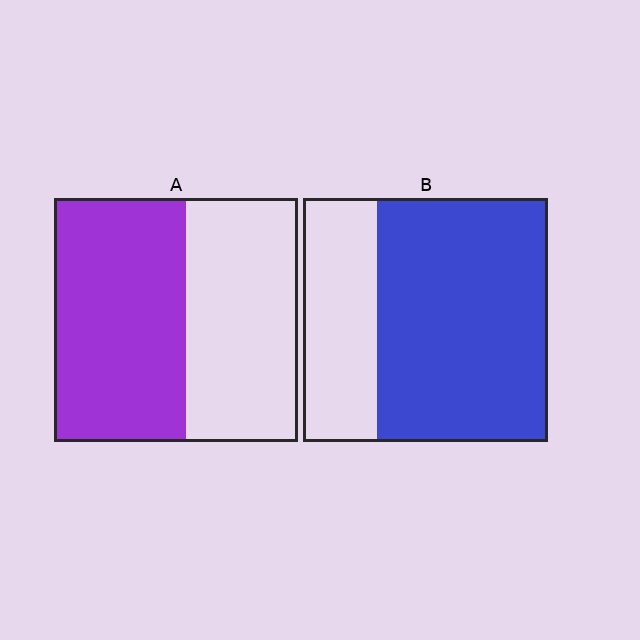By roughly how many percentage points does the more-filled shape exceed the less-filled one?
By roughly 15 percentage points (B over A).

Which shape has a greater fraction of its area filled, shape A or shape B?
Shape B.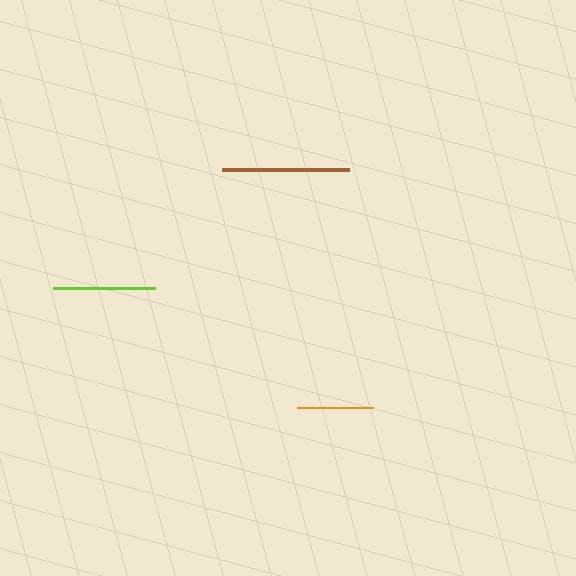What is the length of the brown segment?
The brown segment is approximately 126 pixels long.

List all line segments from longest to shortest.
From longest to shortest: brown, lime, orange.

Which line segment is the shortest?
The orange line is the shortest at approximately 76 pixels.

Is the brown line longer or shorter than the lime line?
The brown line is longer than the lime line.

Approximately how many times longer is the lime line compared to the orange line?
The lime line is approximately 1.3 times the length of the orange line.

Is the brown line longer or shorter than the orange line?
The brown line is longer than the orange line.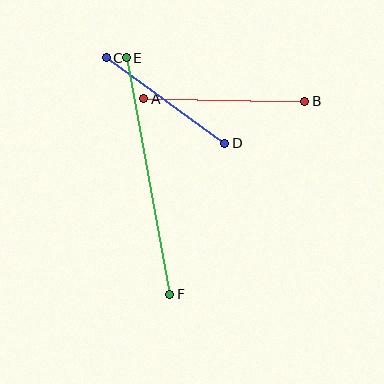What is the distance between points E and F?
The distance is approximately 241 pixels.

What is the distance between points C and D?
The distance is approximately 146 pixels.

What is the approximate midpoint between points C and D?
The midpoint is at approximately (165, 100) pixels.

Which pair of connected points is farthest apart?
Points E and F are farthest apart.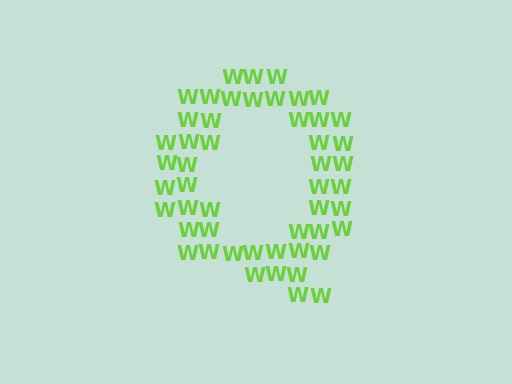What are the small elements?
The small elements are letter W's.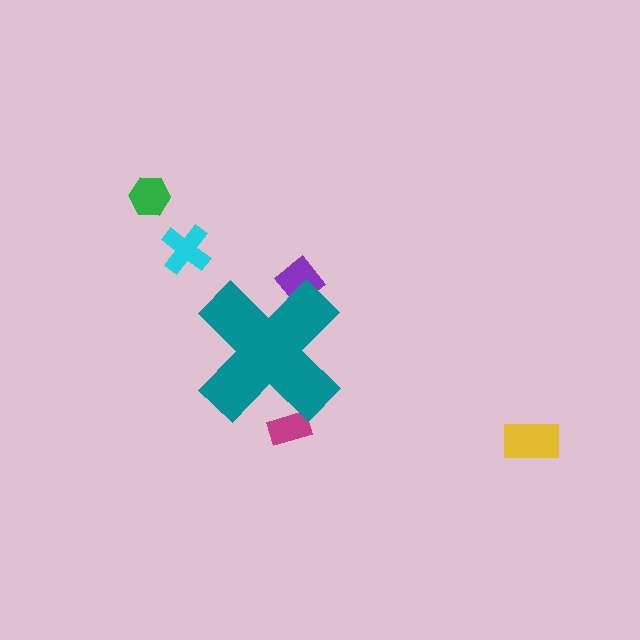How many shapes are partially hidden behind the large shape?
2 shapes are partially hidden.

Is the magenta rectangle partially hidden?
Yes, the magenta rectangle is partially hidden behind the teal cross.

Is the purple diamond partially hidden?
Yes, the purple diamond is partially hidden behind the teal cross.